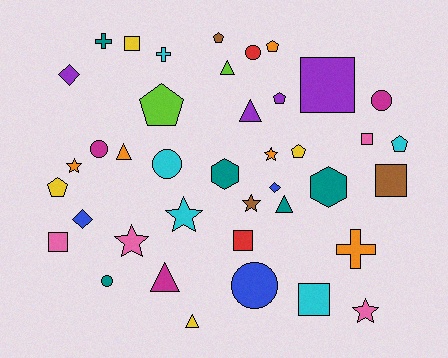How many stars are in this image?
There are 6 stars.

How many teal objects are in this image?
There are 5 teal objects.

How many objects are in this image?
There are 40 objects.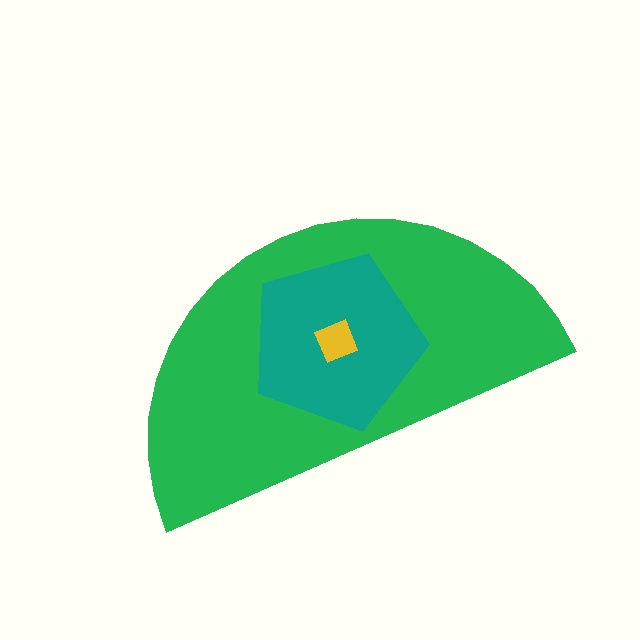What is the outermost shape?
The green semicircle.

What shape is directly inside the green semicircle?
The teal pentagon.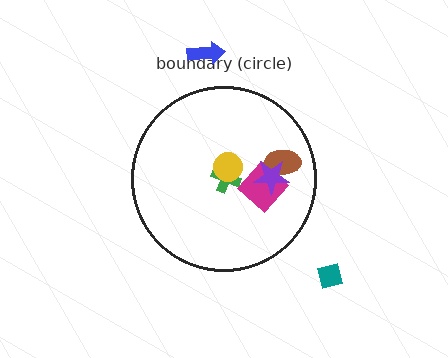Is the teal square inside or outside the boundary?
Outside.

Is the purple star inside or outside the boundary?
Inside.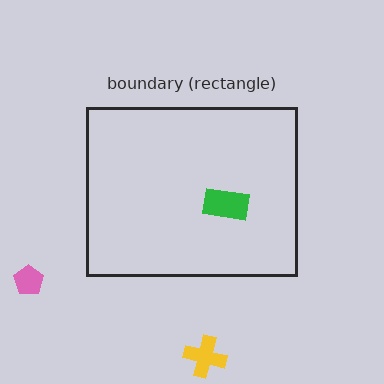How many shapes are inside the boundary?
1 inside, 2 outside.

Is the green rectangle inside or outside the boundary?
Inside.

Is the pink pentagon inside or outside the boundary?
Outside.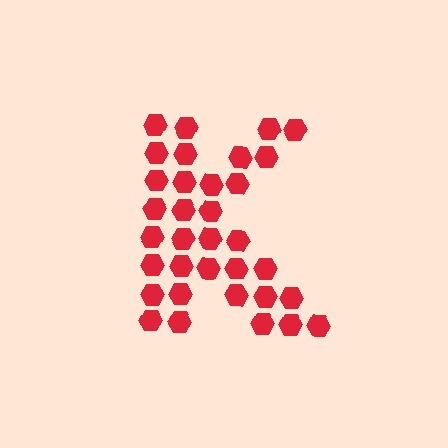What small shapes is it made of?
It is made of small hexagons.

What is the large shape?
The large shape is the letter K.